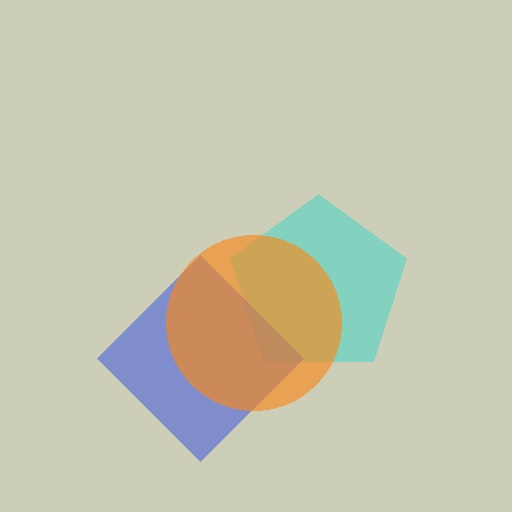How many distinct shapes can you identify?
There are 3 distinct shapes: a cyan pentagon, a blue diamond, an orange circle.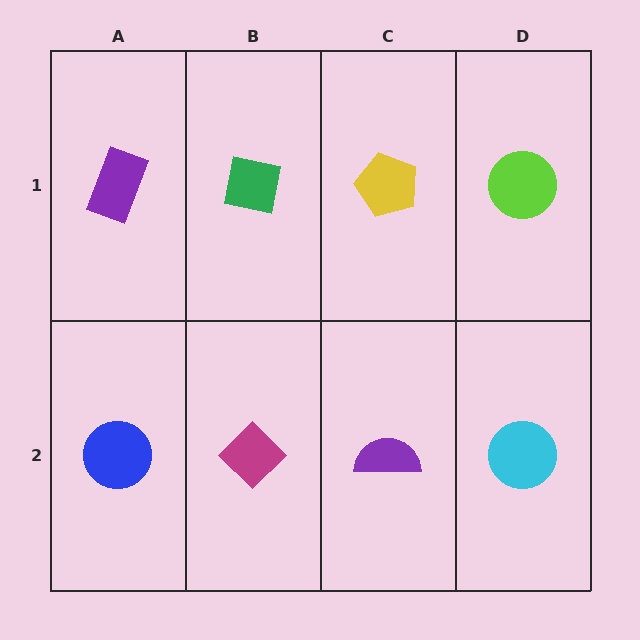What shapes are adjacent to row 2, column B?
A green square (row 1, column B), a blue circle (row 2, column A), a purple semicircle (row 2, column C).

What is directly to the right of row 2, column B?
A purple semicircle.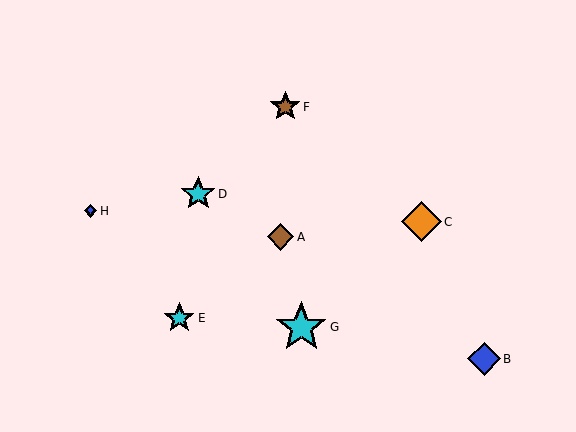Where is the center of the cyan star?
The center of the cyan star is at (179, 318).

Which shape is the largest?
The cyan star (labeled G) is the largest.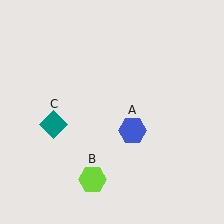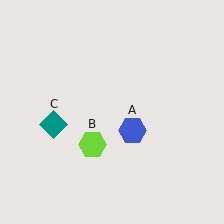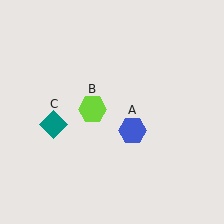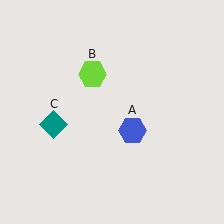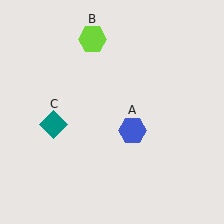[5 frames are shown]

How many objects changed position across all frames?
1 object changed position: lime hexagon (object B).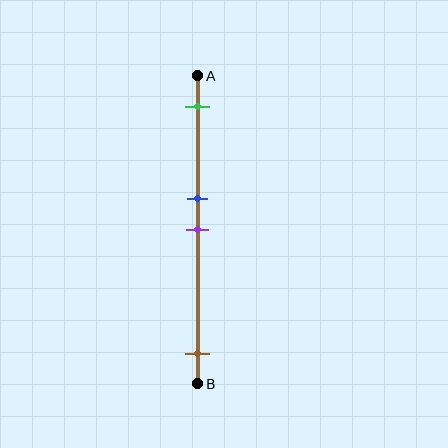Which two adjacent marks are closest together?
The blue and purple marks are the closest adjacent pair.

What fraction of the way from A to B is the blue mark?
The blue mark is approximately 40% (0.4) of the way from A to B.